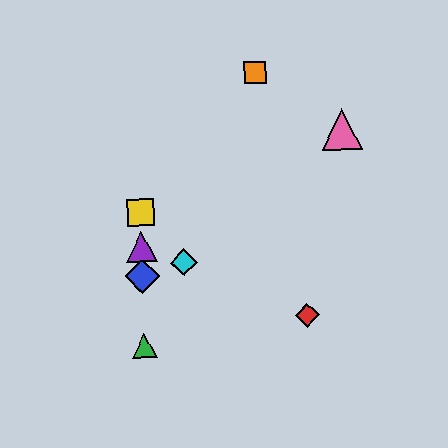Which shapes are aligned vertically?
The blue diamond, the green triangle, the yellow square, the purple triangle are aligned vertically.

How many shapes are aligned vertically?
4 shapes (the blue diamond, the green triangle, the yellow square, the purple triangle) are aligned vertically.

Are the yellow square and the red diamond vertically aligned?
No, the yellow square is at x≈141 and the red diamond is at x≈307.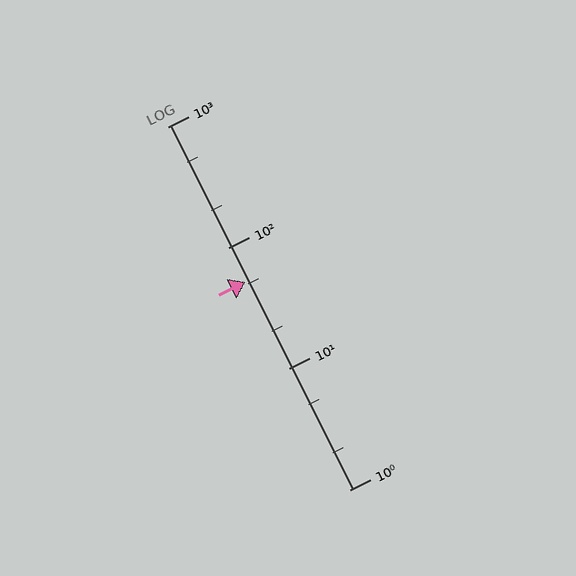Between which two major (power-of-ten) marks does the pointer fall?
The pointer is between 10 and 100.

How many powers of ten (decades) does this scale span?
The scale spans 3 decades, from 1 to 1000.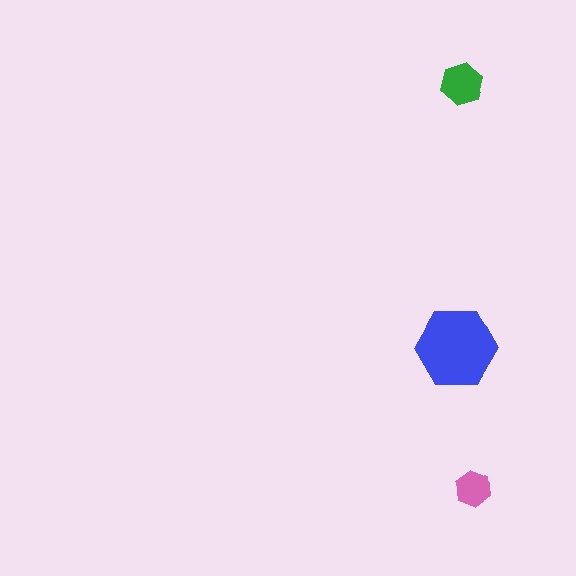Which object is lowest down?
The pink hexagon is bottommost.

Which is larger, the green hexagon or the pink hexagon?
The green one.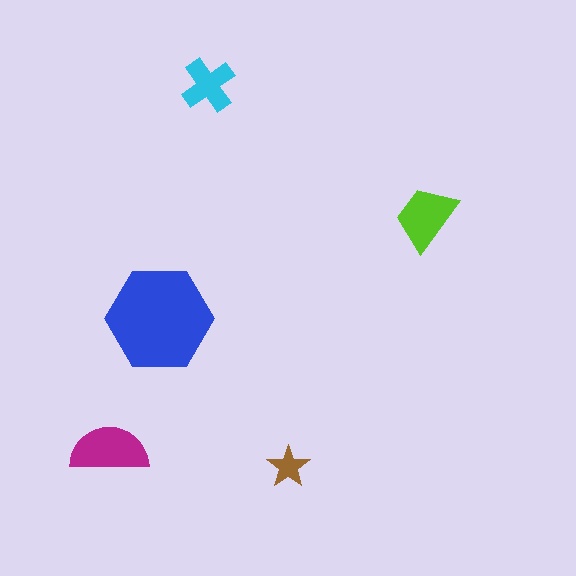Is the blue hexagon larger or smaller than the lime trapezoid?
Larger.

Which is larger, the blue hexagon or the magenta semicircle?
The blue hexagon.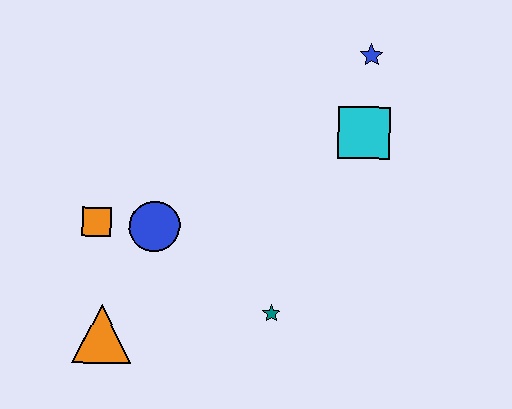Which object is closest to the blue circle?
The orange square is closest to the blue circle.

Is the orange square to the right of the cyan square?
No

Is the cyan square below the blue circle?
No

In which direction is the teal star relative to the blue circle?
The teal star is to the right of the blue circle.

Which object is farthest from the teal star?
The blue star is farthest from the teal star.